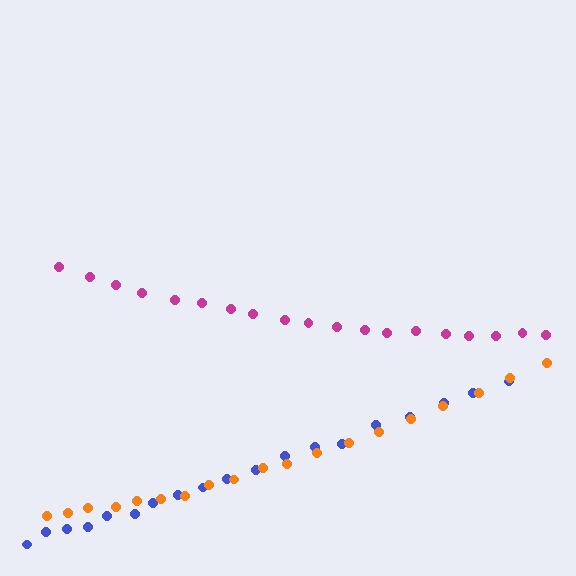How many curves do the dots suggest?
There are 3 distinct paths.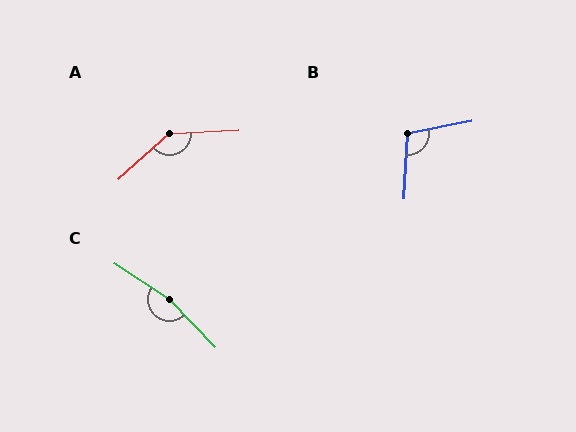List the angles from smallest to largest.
B (104°), A (141°), C (167°).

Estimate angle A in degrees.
Approximately 141 degrees.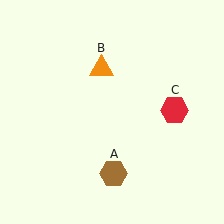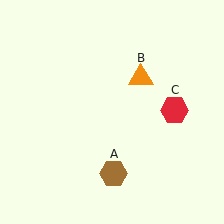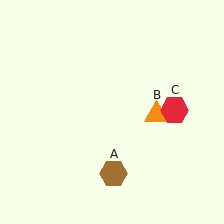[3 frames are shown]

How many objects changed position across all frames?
1 object changed position: orange triangle (object B).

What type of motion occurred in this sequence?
The orange triangle (object B) rotated clockwise around the center of the scene.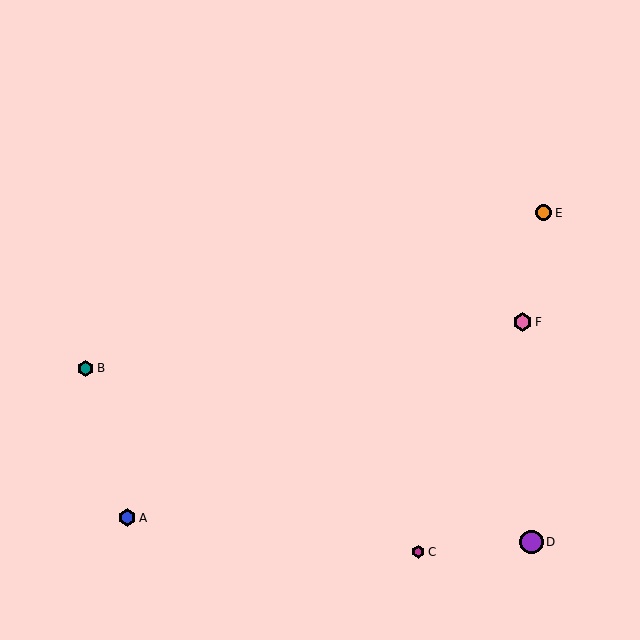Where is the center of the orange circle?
The center of the orange circle is at (544, 213).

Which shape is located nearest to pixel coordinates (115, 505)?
The blue hexagon (labeled A) at (127, 518) is nearest to that location.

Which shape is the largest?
The purple circle (labeled D) is the largest.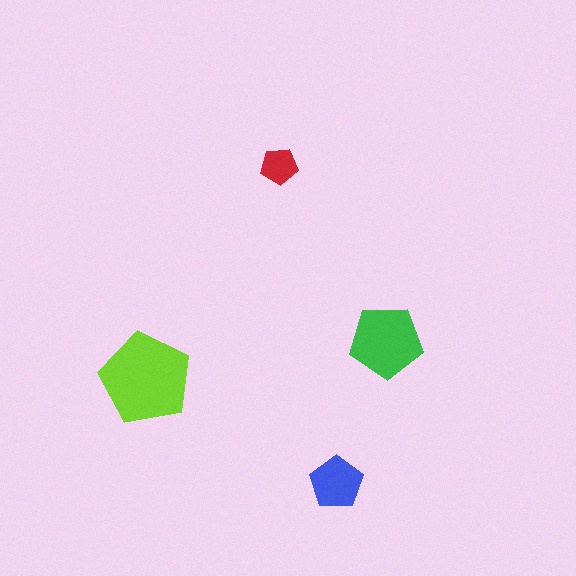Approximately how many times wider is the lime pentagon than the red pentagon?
About 2.5 times wider.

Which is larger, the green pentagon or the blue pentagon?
The green one.